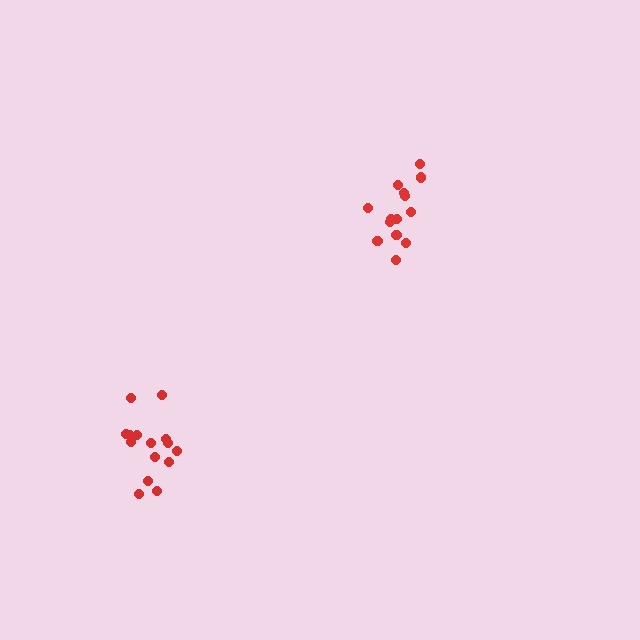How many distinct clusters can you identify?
There are 2 distinct clusters.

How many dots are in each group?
Group 1: 16 dots, Group 2: 14 dots (30 total).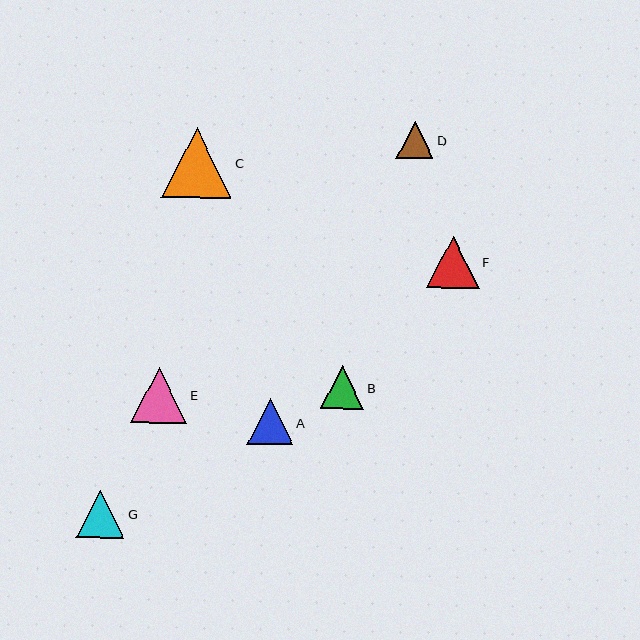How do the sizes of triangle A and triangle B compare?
Triangle A and triangle B are approximately the same size.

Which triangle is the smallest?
Triangle D is the smallest with a size of approximately 37 pixels.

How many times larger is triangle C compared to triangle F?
Triangle C is approximately 1.3 times the size of triangle F.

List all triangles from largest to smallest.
From largest to smallest: C, E, F, G, A, B, D.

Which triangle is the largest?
Triangle C is the largest with a size of approximately 70 pixels.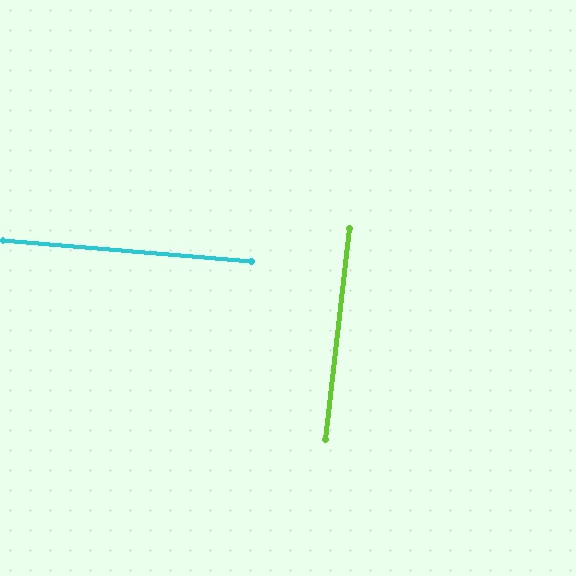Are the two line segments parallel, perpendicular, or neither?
Perpendicular — they meet at approximately 88°.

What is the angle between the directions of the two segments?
Approximately 88 degrees.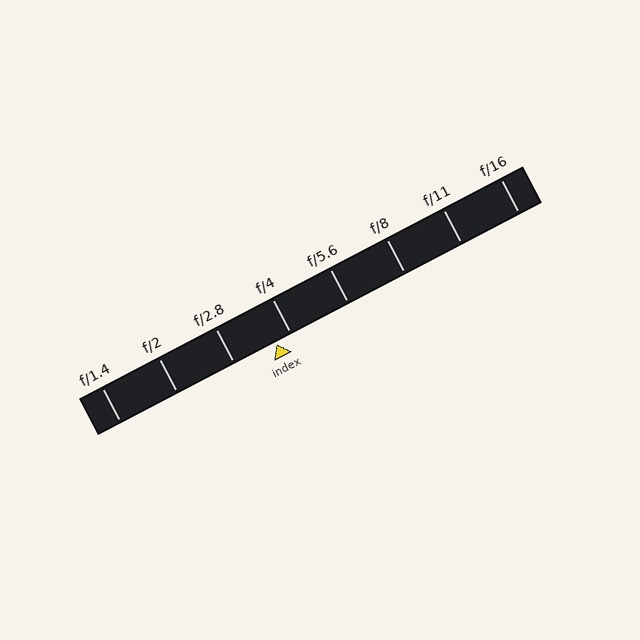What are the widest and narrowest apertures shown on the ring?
The widest aperture shown is f/1.4 and the narrowest is f/16.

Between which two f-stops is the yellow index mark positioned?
The index mark is between f/2.8 and f/4.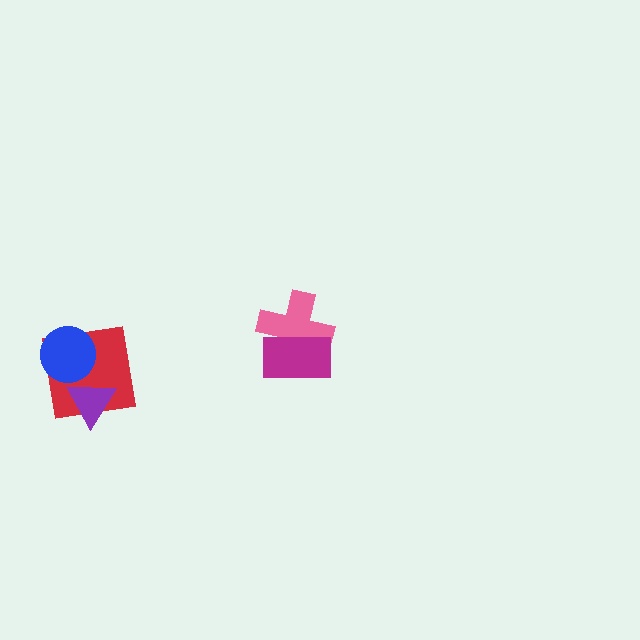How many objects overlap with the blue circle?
1 object overlaps with the blue circle.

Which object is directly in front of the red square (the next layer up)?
The blue circle is directly in front of the red square.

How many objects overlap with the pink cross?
1 object overlaps with the pink cross.